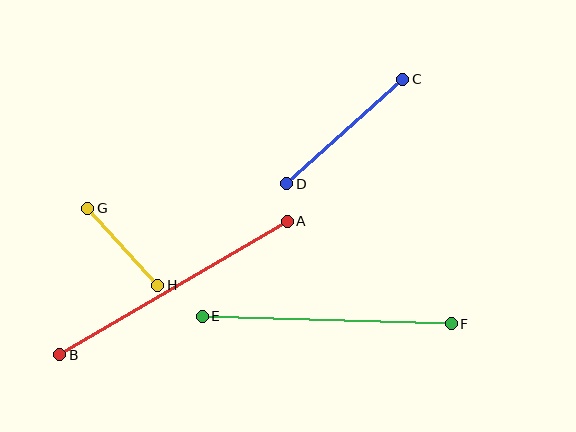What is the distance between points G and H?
The distance is approximately 104 pixels.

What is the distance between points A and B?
The distance is approximately 264 pixels.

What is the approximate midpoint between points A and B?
The midpoint is at approximately (173, 288) pixels.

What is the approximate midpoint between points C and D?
The midpoint is at approximately (345, 131) pixels.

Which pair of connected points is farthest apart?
Points A and B are farthest apart.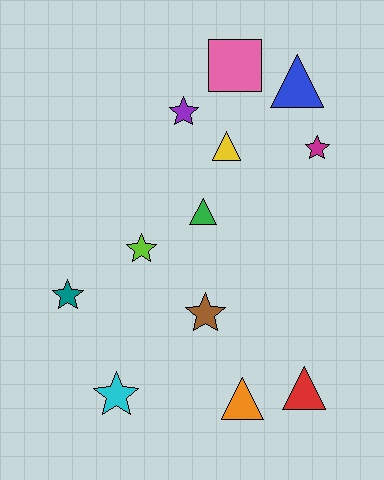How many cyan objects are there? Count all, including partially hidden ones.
There is 1 cyan object.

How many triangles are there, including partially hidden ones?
There are 5 triangles.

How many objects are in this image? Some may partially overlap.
There are 12 objects.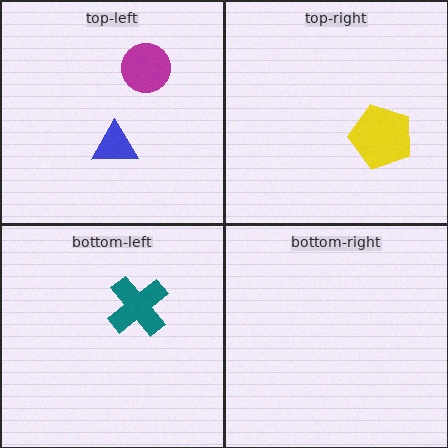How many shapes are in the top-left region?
2.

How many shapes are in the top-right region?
1.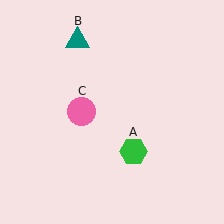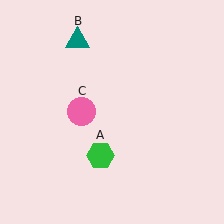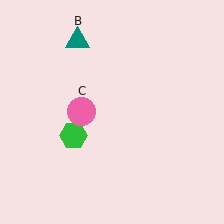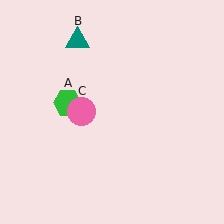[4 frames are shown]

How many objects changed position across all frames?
1 object changed position: green hexagon (object A).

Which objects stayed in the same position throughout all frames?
Teal triangle (object B) and pink circle (object C) remained stationary.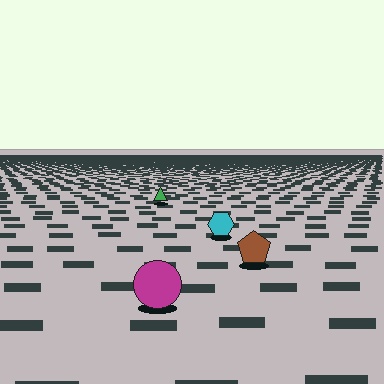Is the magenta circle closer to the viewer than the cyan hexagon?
Yes. The magenta circle is closer — you can tell from the texture gradient: the ground texture is coarser near it.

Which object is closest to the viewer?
The magenta circle is closest. The texture marks near it are larger and more spread out.